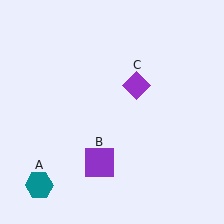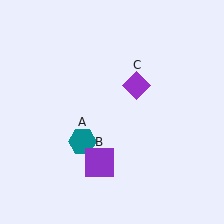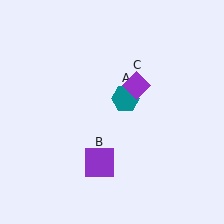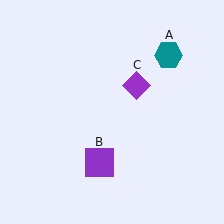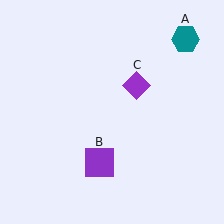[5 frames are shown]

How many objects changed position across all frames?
1 object changed position: teal hexagon (object A).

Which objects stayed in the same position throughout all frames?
Purple square (object B) and purple diamond (object C) remained stationary.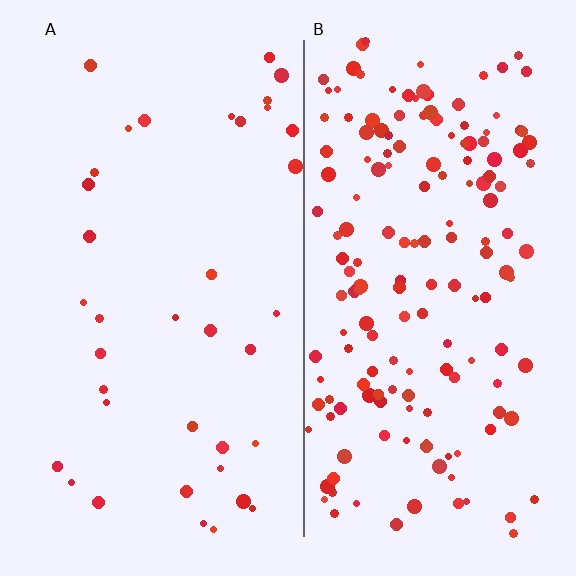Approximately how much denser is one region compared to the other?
Approximately 4.5× — region B over region A.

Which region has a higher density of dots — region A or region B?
B (the right).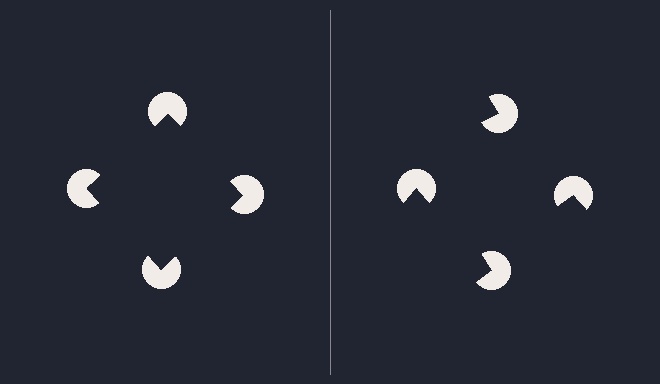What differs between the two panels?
The pac-man discs are positioned identically on both sides; only the wedge orientations differ. On the left they align to a square; on the right they are misaligned.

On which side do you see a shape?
An illusory square appears on the left side. On the right side the wedge cuts are rotated, so no coherent shape forms.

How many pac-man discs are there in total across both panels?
8 — 4 on each side.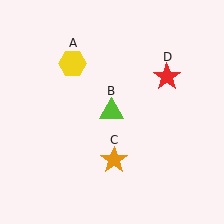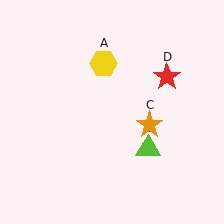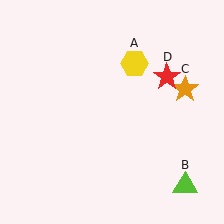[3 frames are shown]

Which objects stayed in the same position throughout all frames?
Red star (object D) remained stationary.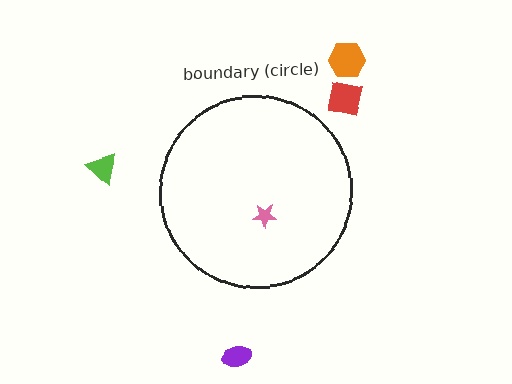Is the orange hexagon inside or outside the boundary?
Outside.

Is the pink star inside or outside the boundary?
Inside.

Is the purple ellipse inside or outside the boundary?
Outside.